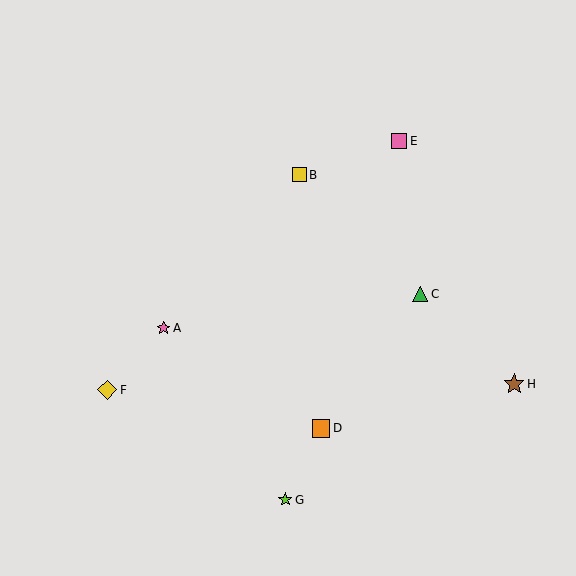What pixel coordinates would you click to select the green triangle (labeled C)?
Click at (420, 294) to select the green triangle C.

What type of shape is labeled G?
Shape G is a lime star.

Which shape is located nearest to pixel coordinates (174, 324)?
The pink star (labeled A) at (163, 328) is nearest to that location.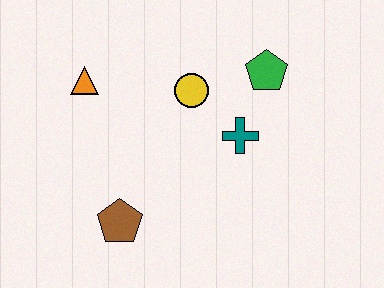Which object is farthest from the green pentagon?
The brown pentagon is farthest from the green pentagon.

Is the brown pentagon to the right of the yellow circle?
No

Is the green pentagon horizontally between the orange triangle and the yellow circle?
No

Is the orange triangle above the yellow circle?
Yes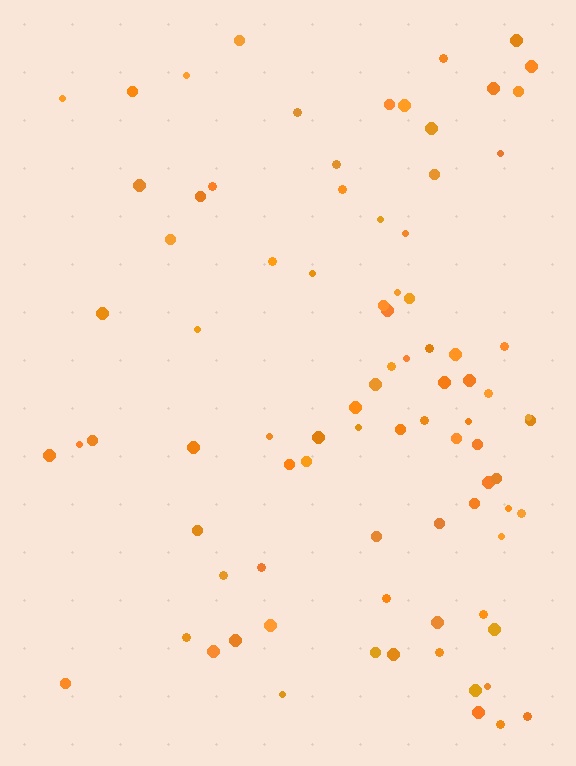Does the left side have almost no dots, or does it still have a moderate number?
Still a moderate number, just noticeably fewer than the right.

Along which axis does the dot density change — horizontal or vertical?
Horizontal.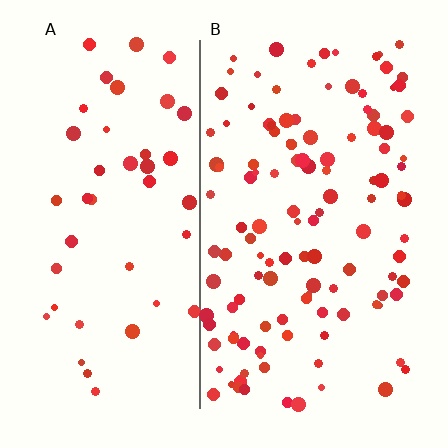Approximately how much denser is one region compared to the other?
Approximately 2.9× — region B over region A.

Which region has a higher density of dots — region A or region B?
B (the right).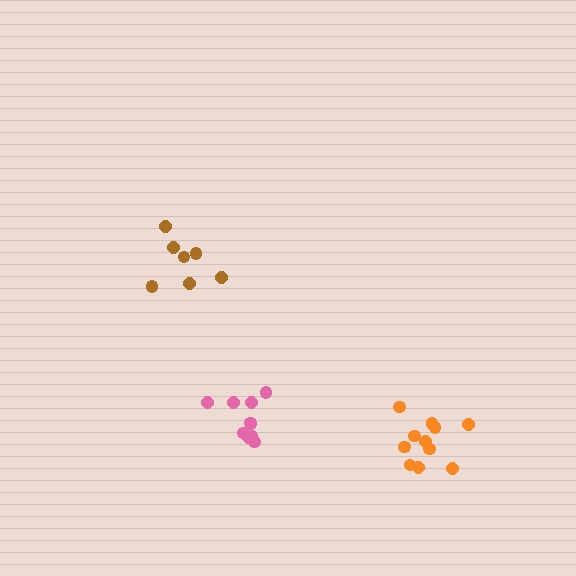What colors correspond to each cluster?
The clusters are colored: pink, brown, orange.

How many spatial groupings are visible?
There are 3 spatial groupings.